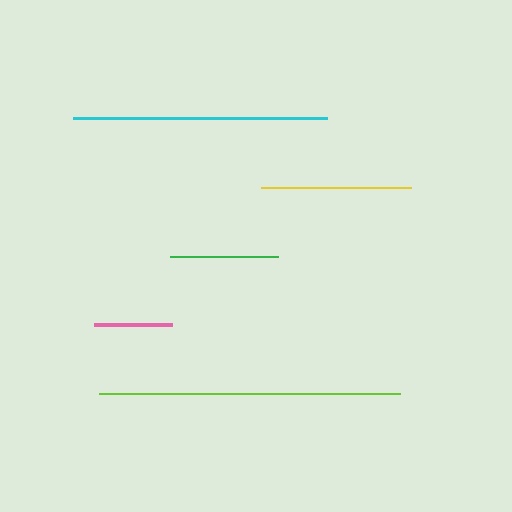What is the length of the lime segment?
The lime segment is approximately 301 pixels long.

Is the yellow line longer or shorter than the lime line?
The lime line is longer than the yellow line.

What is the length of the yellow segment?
The yellow segment is approximately 150 pixels long.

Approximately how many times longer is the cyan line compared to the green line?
The cyan line is approximately 2.3 times the length of the green line.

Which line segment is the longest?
The lime line is the longest at approximately 301 pixels.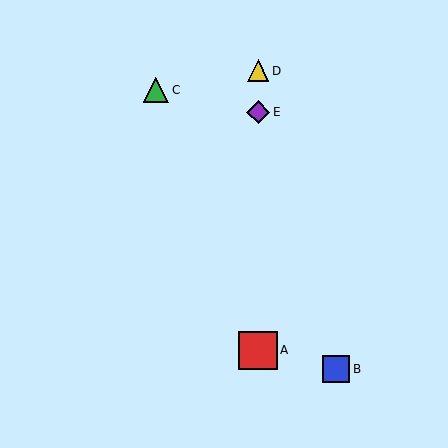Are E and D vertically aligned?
Yes, both are at x≈258.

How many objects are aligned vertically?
3 objects (A, D, E) are aligned vertically.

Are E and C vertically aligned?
No, E is at x≈258 and C is at x≈156.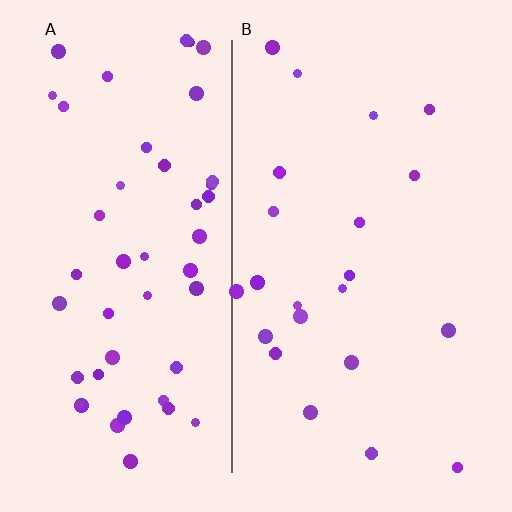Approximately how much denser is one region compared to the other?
Approximately 2.3× — region A over region B.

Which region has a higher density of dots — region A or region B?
A (the left).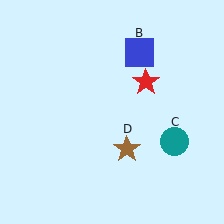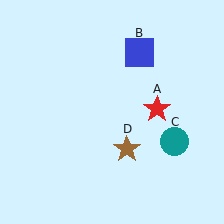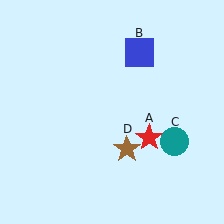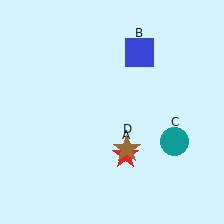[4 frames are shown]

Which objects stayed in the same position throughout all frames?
Blue square (object B) and teal circle (object C) and brown star (object D) remained stationary.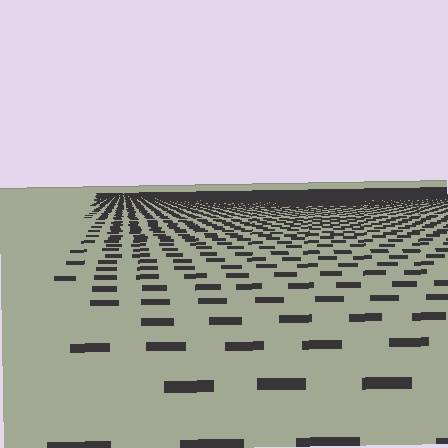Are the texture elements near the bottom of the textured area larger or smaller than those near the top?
Larger. Near the bottom, elements are closer to the viewer and appear at a bigger on-screen size.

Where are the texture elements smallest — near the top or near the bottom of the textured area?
Near the top.